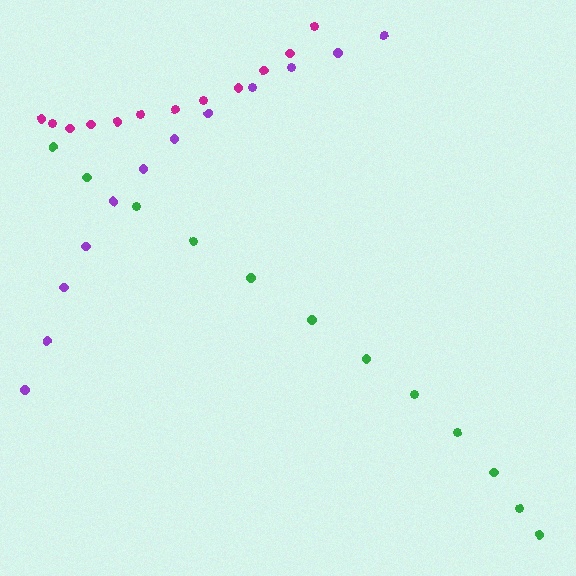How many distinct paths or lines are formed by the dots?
There are 3 distinct paths.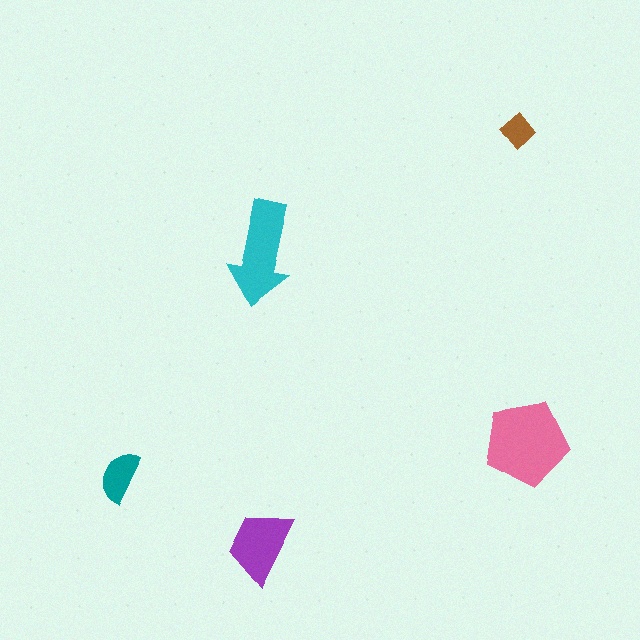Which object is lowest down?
The purple trapezoid is bottommost.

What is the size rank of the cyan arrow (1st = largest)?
2nd.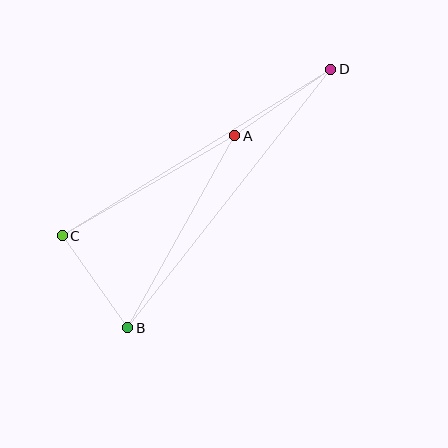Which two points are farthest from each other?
Points B and D are farthest from each other.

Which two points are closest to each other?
Points B and C are closest to each other.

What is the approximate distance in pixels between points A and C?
The distance between A and C is approximately 200 pixels.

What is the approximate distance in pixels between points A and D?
The distance between A and D is approximately 117 pixels.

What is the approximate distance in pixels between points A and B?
The distance between A and B is approximately 220 pixels.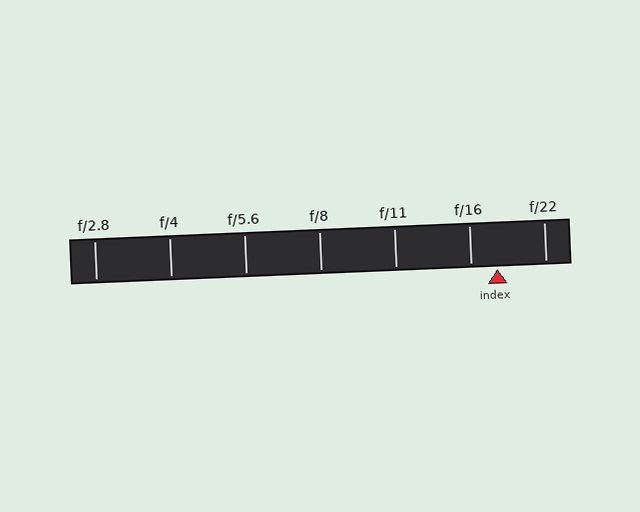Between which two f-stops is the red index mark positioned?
The index mark is between f/16 and f/22.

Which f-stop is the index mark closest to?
The index mark is closest to f/16.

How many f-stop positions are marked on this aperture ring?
There are 7 f-stop positions marked.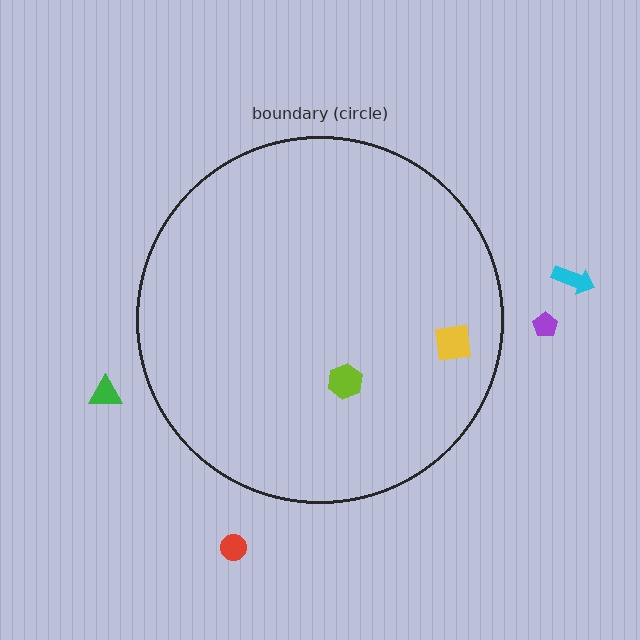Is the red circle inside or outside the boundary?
Outside.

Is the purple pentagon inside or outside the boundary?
Outside.